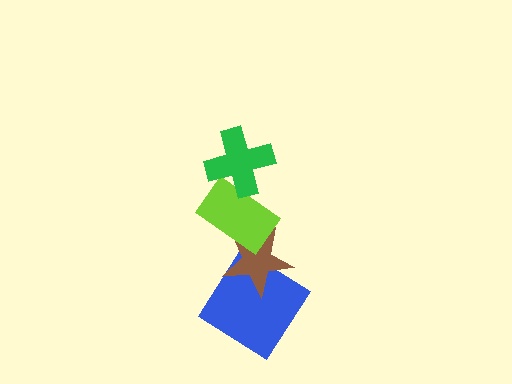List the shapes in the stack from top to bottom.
From top to bottom: the green cross, the lime rectangle, the brown star, the blue diamond.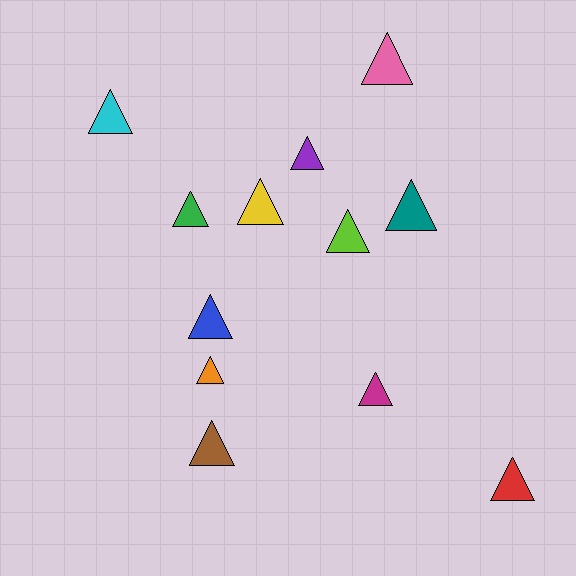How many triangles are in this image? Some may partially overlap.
There are 12 triangles.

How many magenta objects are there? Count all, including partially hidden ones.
There is 1 magenta object.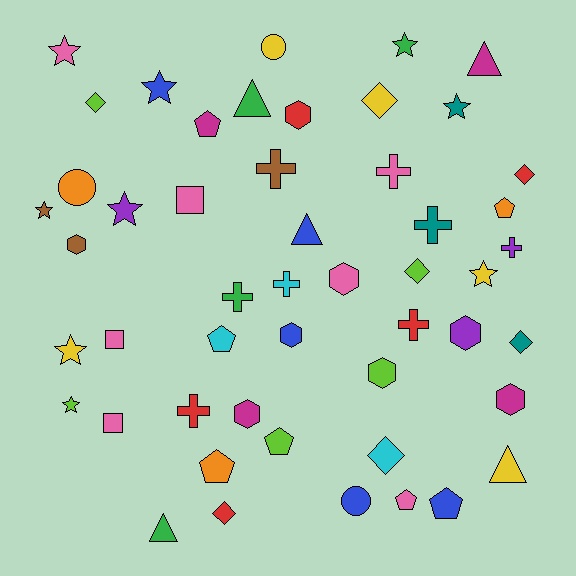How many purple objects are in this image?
There are 3 purple objects.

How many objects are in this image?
There are 50 objects.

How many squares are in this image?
There are 3 squares.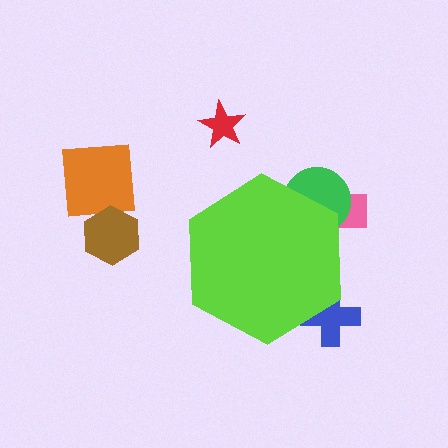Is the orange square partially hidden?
No, the orange square is fully visible.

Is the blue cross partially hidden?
Yes, the blue cross is partially hidden behind the lime hexagon.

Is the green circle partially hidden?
Yes, the green circle is partially hidden behind the lime hexagon.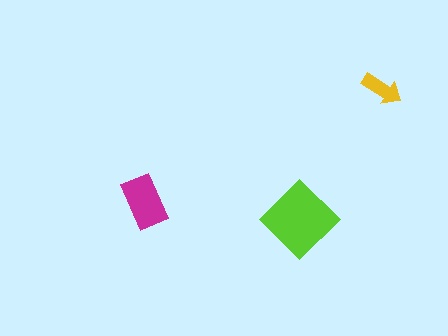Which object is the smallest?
The yellow arrow.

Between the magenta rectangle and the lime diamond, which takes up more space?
The lime diamond.